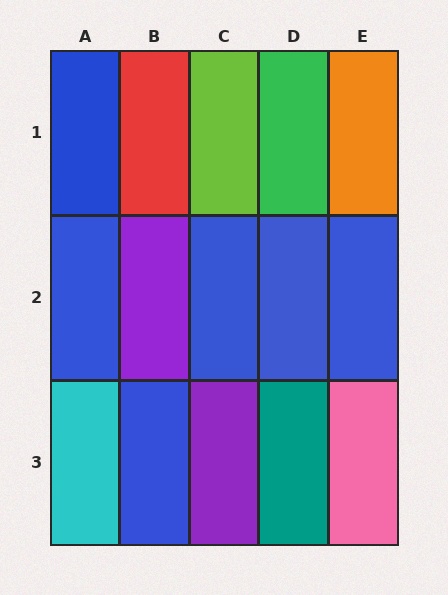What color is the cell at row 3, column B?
Blue.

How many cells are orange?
1 cell is orange.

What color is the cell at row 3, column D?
Teal.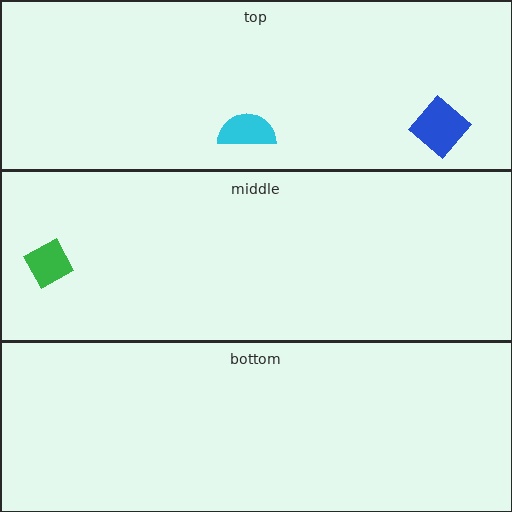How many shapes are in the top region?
2.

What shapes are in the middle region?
The green diamond.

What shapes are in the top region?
The blue diamond, the cyan semicircle.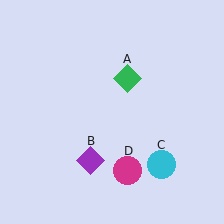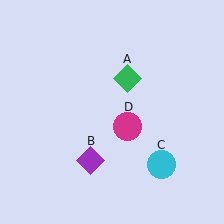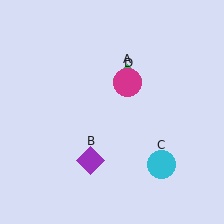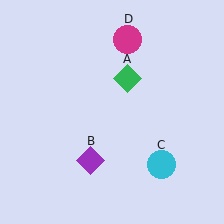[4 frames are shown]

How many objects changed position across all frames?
1 object changed position: magenta circle (object D).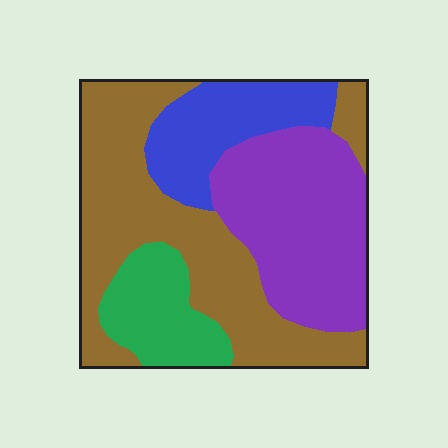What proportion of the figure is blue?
Blue takes up less than a sixth of the figure.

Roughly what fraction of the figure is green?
Green covers 13% of the figure.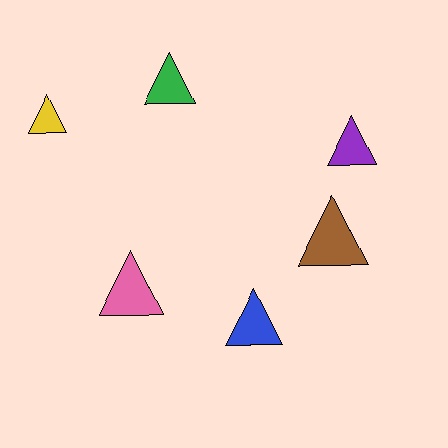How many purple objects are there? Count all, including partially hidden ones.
There is 1 purple object.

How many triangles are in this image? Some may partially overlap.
There are 6 triangles.